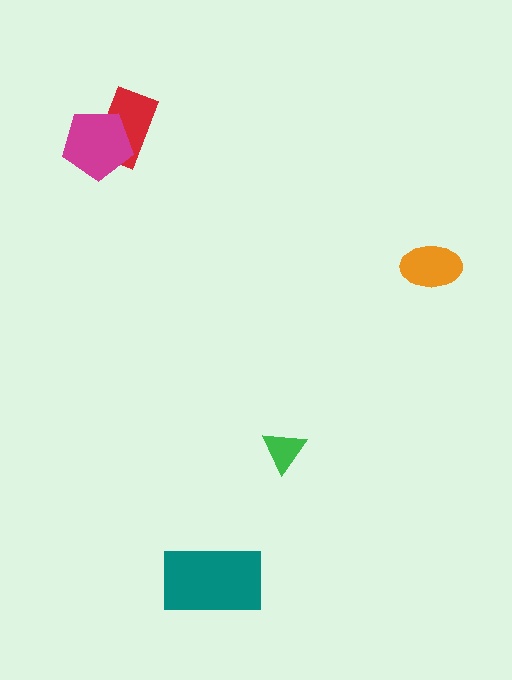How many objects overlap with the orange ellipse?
0 objects overlap with the orange ellipse.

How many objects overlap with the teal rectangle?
0 objects overlap with the teal rectangle.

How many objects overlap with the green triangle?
0 objects overlap with the green triangle.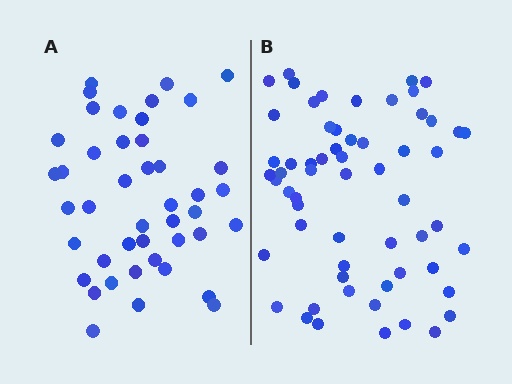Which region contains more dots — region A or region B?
Region B (the right region) has more dots.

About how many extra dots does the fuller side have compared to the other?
Region B has approximately 15 more dots than region A.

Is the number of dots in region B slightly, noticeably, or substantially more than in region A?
Region B has noticeably more, but not dramatically so. The ratio is roughly 1.4 to 1.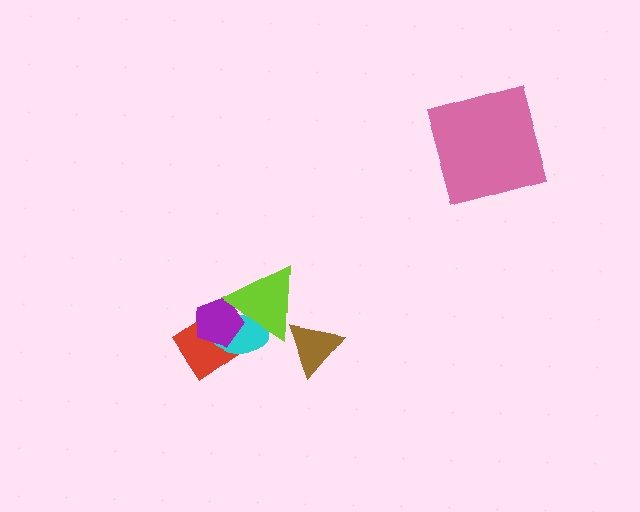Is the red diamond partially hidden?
Yes, it is partially covered by another shape.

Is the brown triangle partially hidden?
Yes, it is partially covered by another shape.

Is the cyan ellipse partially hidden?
Yes, it is partially covered by another shape.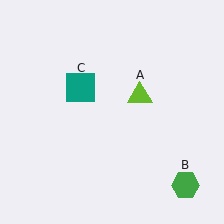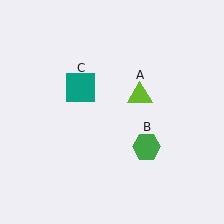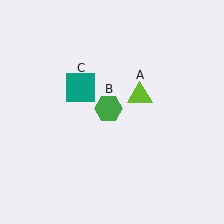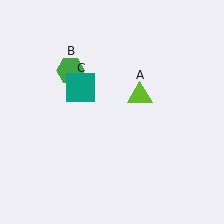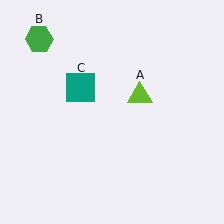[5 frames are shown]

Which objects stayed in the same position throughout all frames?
Lime triangle (object A) and teal square (object C) remained stationary.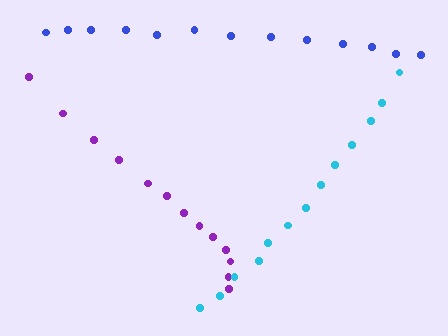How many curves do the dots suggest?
There are 3 distinct paths.